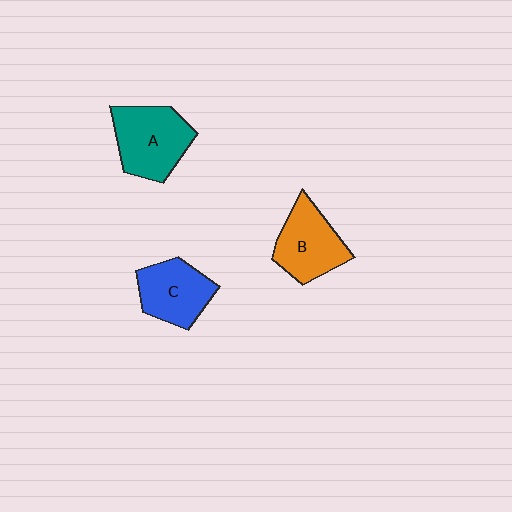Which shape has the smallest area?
Shape C (blue).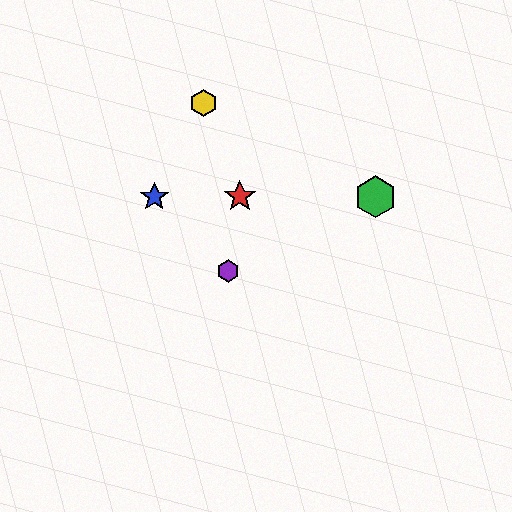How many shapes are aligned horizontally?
3 shapes (the red star, the blue star, the green hexagon) are aligned horizontally.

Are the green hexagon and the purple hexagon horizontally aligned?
No, the green hexagon is at y≈197 and the purple hexagon is at y≈271.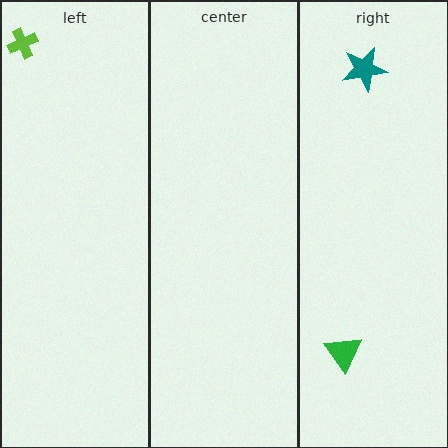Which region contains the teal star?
The right region.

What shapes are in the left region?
The lime cross.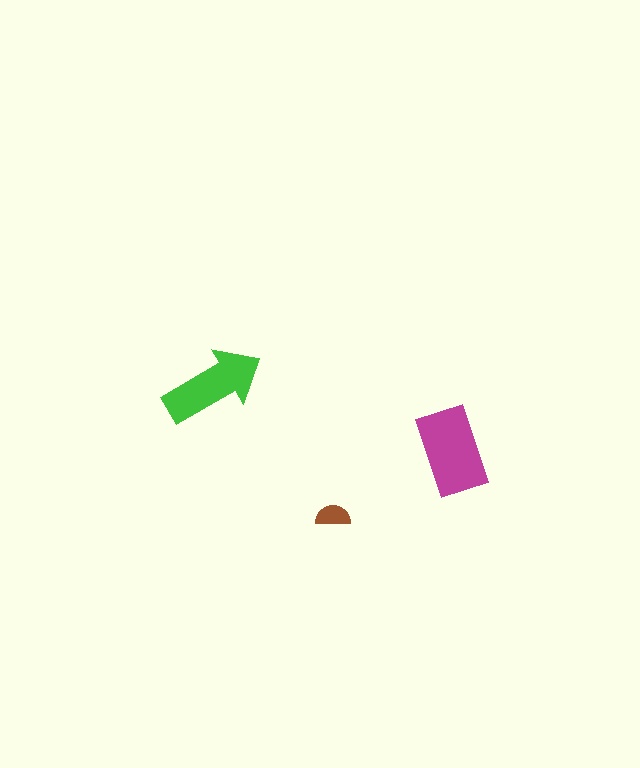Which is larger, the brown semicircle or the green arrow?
The green arrow.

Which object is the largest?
The magenta rectangle.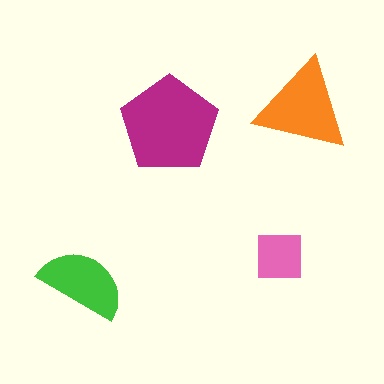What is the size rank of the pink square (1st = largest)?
4th.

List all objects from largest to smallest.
The magenta pentagon, the orange triangle, the green semicircle, the pink square.